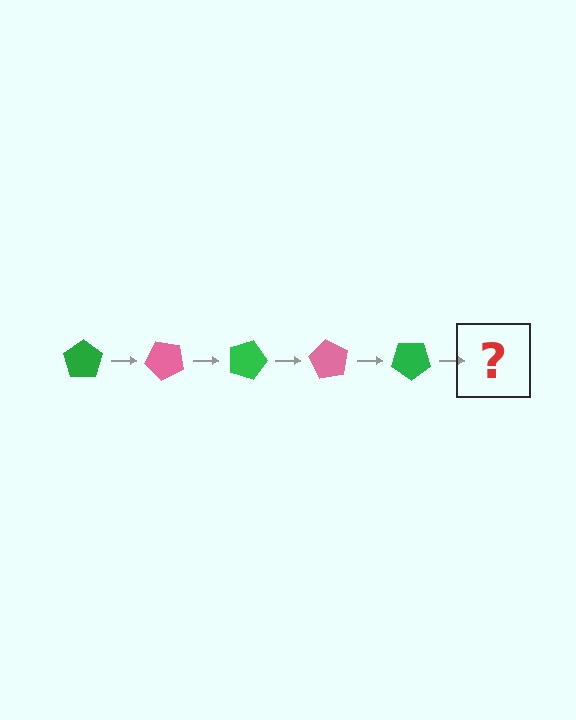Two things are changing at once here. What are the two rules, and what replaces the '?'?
The two rules are that it rotates 45 degrees each step and the color cycles through green and pink. The '?' should be a pink pentagon, rotated 225 degrees from the start.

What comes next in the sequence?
The next element should be a pink pentagon, rotated 225 degrees from the start.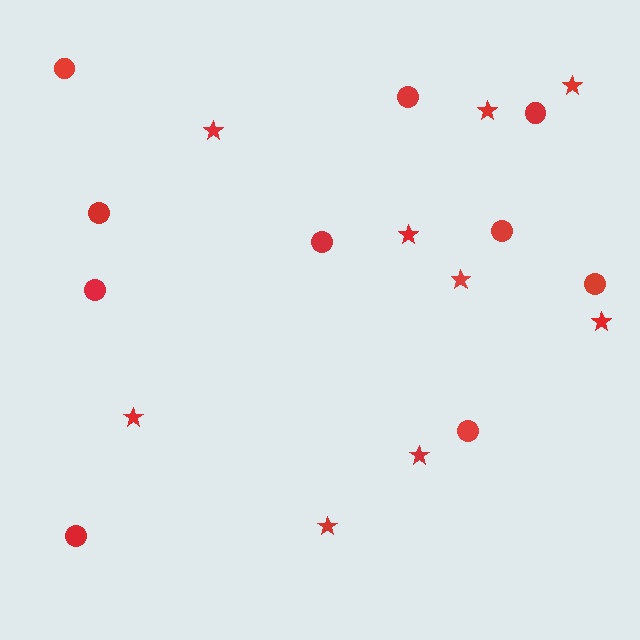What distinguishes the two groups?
There are 2 groups: one group of circles (10) and one group of stars (9).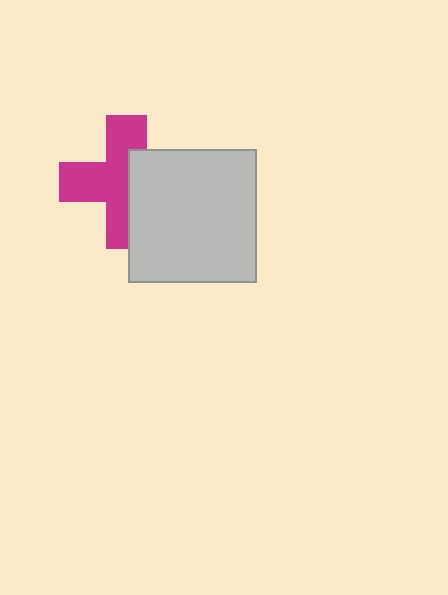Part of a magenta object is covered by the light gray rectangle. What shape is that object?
It is a cross.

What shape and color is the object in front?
The object in front is a light gray rectangle.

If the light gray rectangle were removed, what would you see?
You would see the complete magenta cross.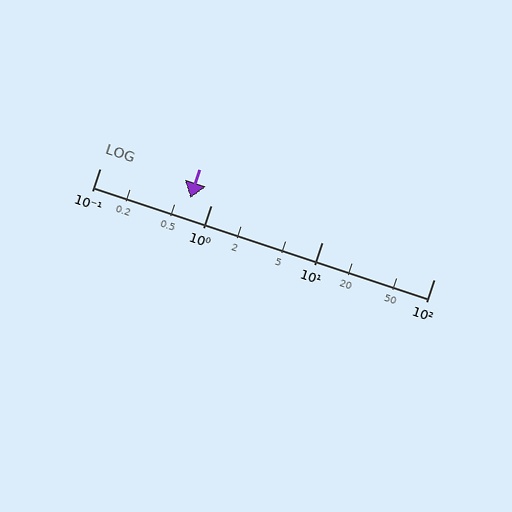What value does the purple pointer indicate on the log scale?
The pointer indicates approximately 0.65.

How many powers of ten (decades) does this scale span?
The scale spans 3 decades, from 0.1 to 100.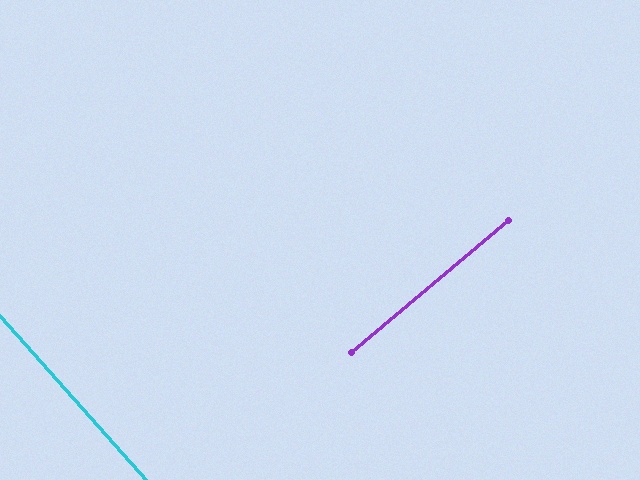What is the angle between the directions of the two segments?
Approximately 88 degrees.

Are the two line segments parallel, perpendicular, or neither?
Perpendicular — they meet at approximately 88°.